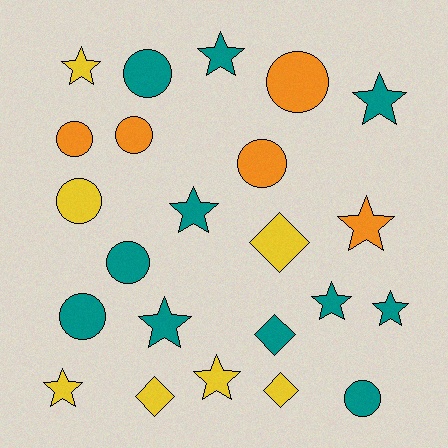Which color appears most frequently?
Teal, with 11 objects.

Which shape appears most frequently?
Star, with 10 objects.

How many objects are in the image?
There are 23 objects.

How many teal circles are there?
There are 4 teal circles.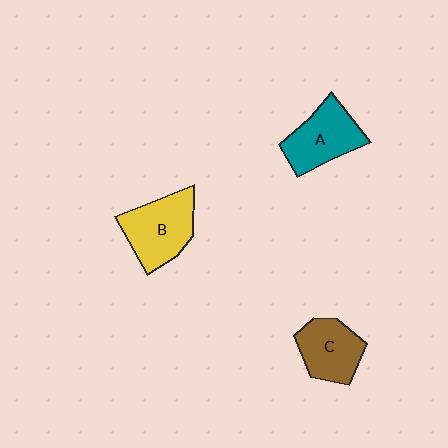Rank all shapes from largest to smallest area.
From largest to smallest: B (yellow), A (teal), C (brown).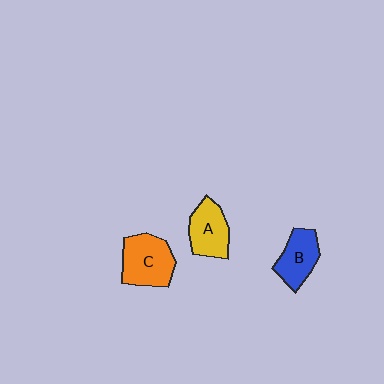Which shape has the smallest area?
Shape B (blue).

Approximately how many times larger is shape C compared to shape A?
Approximately 1.2 times.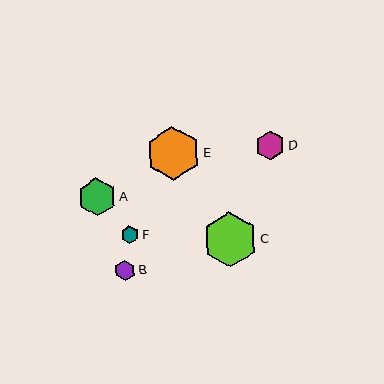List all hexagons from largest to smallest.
From largest to smallest: C, E, A, D, B, F.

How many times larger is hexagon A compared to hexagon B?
Hexagon A is approximately 1.9 times the size of hexagon B.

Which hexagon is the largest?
Hexagon C is the largest with a size of approximately 55 pixels.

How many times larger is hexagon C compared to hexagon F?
Hexagon C is approximately 3.1 times the size of hexagon F.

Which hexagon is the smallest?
Hexagon F is the smallest with a size of approximately 18 pixels.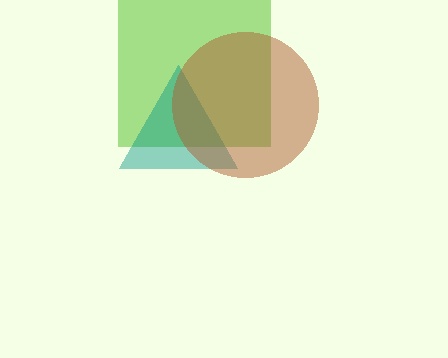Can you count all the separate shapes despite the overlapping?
Yes, there are 3 separate shapes.